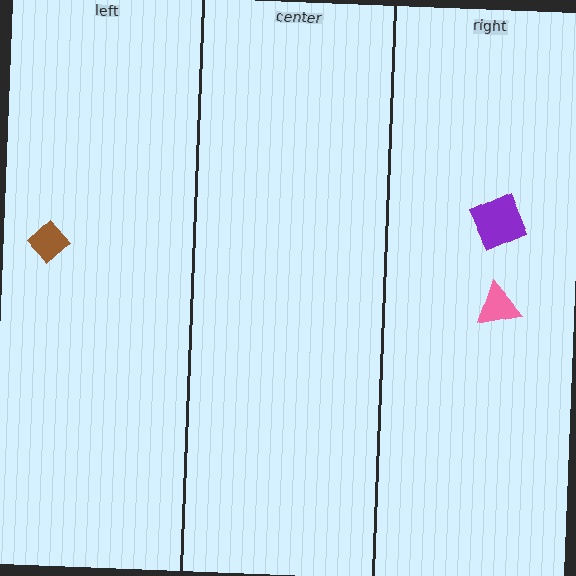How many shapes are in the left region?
1.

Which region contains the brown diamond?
The left region.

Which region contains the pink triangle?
The right region.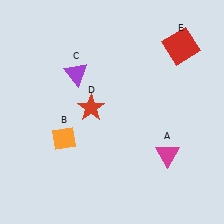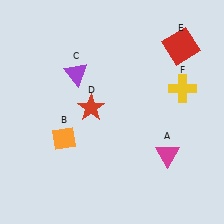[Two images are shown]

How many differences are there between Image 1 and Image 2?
There is 1 difference between the two images.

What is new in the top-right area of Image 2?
A yellow cross (F) was added in the top-right area of Image 2.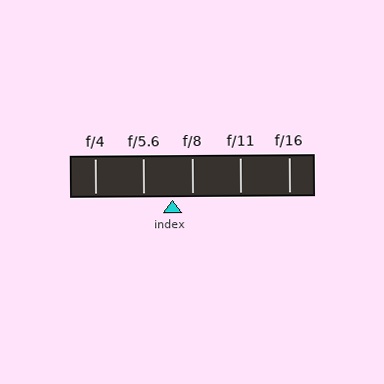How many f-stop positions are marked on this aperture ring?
There are 5 f-stop positions marked.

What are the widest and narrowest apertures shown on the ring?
The widest aperture shown is f/4 and the narrowest is f/16.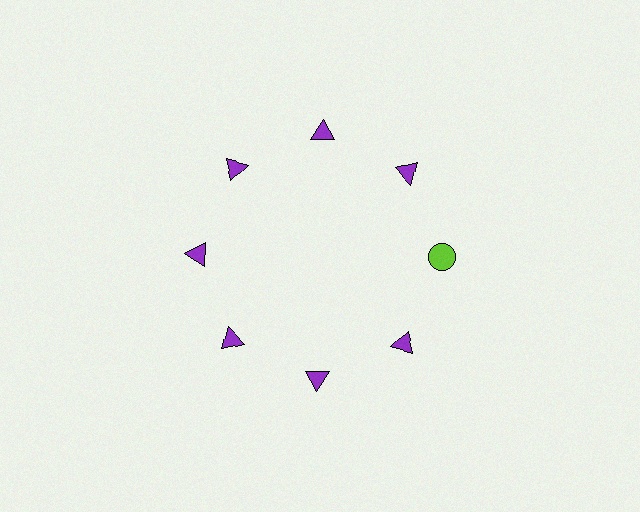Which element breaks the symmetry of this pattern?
The lime circle at roughly the 3 o'clock position breaks the symmetry. All other shapes are purple triangles.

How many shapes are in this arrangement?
There are 8 shapes arranged in a ring pattern.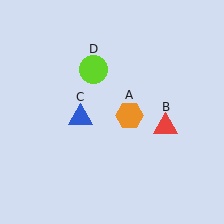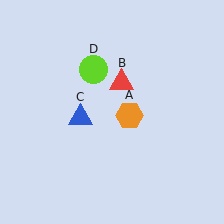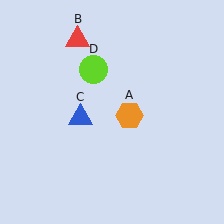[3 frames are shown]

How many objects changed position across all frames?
1 object changed position: red triangle (object B).